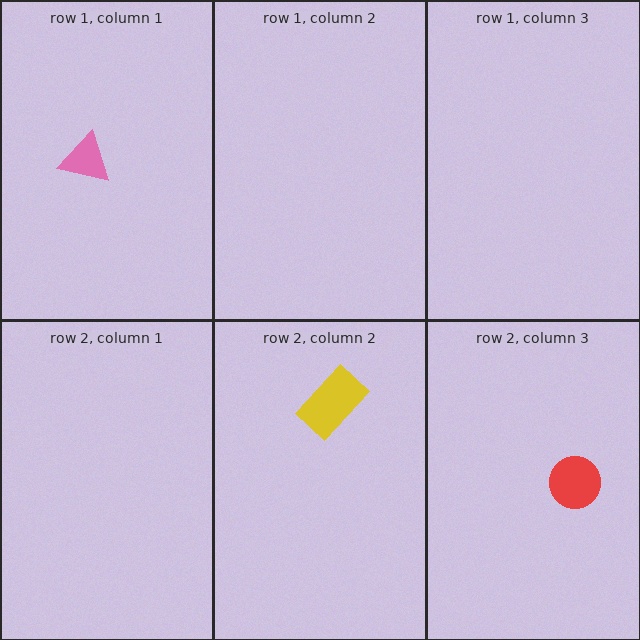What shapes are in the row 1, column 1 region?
The pink triangle.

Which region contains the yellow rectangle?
The row 2, column 2 region.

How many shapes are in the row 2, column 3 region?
1.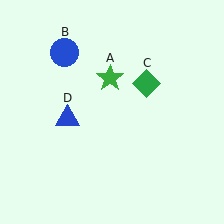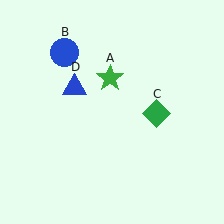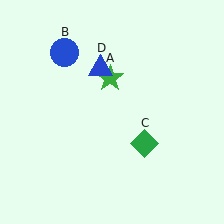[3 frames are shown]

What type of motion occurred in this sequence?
The green diamond (object C), blue triangle (object D) rotated clockwise around the center of the scene.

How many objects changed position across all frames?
2 objects changed position: green diamond (object C), blue triangle (object D).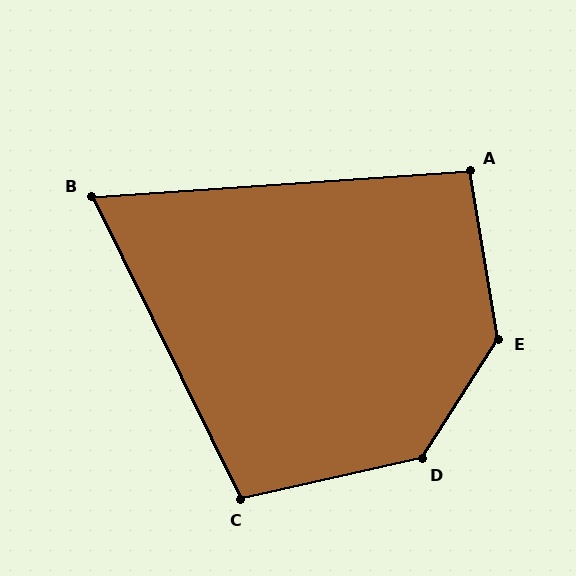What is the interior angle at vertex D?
Approximately 136 degrees (obtuse).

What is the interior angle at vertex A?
Approximately 96 degrees (obtuse).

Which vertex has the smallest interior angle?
B, at approximately 68 degrees.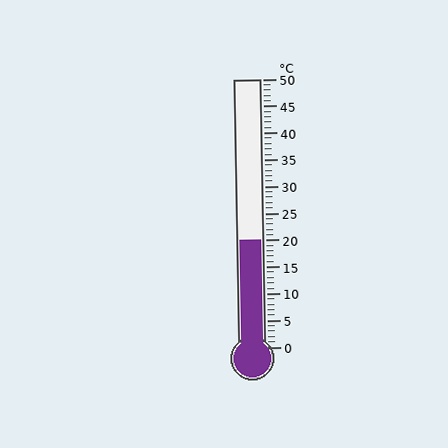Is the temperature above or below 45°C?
The temperature is below 45°C.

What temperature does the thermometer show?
The thermometer shows approximately 20°C.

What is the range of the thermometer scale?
The thermometer scale ranges from 0°C to 50°C.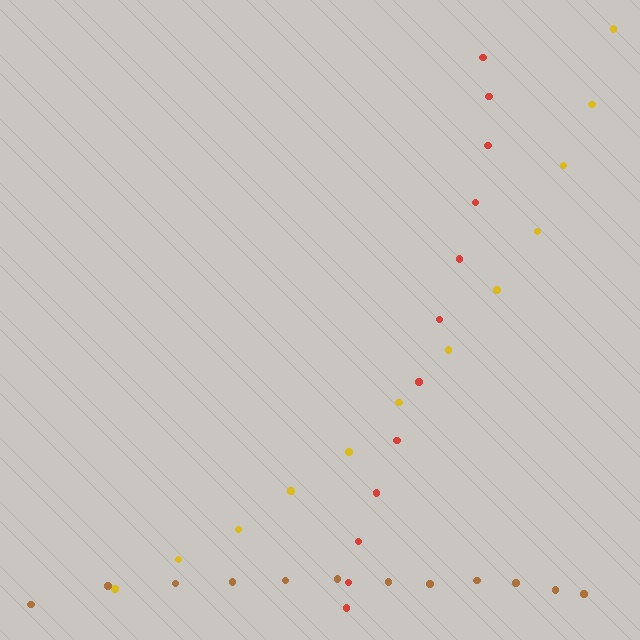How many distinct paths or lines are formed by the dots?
There are 3 distinct paths.